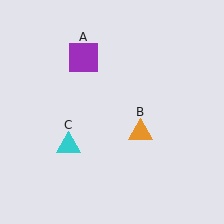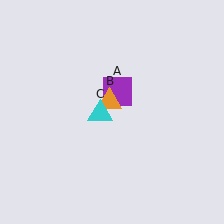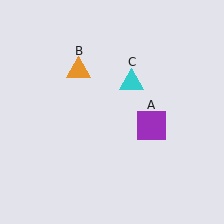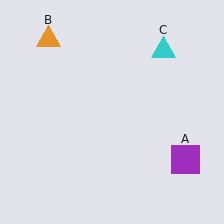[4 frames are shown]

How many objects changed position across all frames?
3 objects changed position: purple square (object A), orange triangle (object B), cyan triangle (object C).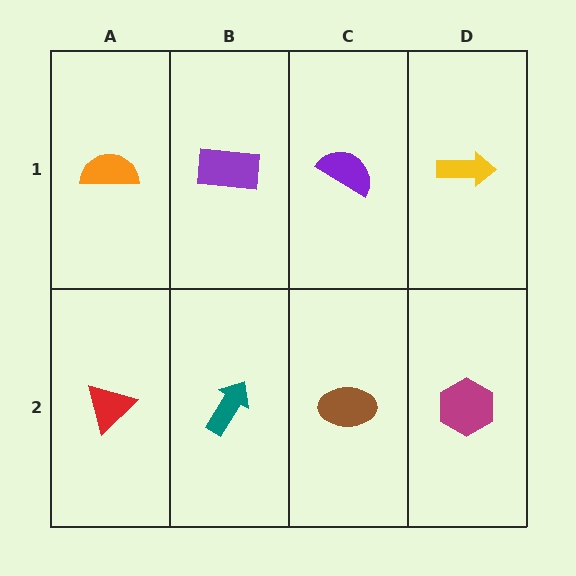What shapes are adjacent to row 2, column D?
A yellow arrow (row 1, column D), a brown ellipse (row 2, column C).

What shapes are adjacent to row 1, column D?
A magenta hexagon (row 2, column D), a purple semicircle (row 1, column C).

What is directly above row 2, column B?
A purple rectangle.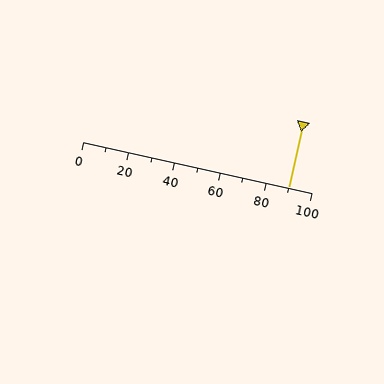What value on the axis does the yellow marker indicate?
The marker indicates approximately 90.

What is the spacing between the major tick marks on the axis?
The major ticks are spaced 20 apart.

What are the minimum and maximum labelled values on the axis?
The axis runs from 0 to 100.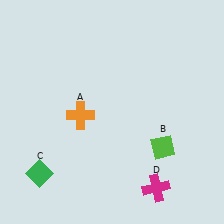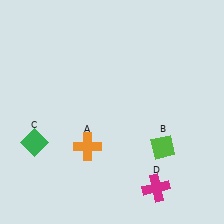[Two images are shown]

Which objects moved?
The objects that moved are: the orange cross (A), the green diamond (C).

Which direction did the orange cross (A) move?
The orange cross (A) moved down.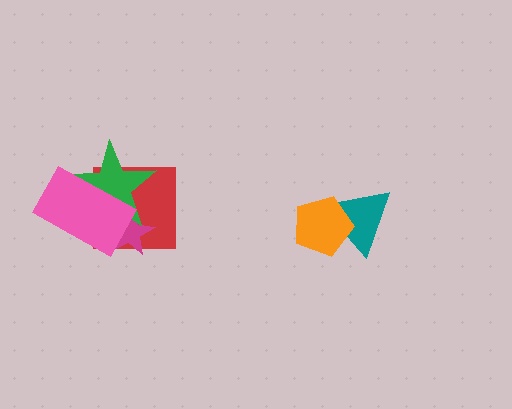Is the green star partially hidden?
Yes, it is partially covered by another shape.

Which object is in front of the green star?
The pink rectangle is in front of the green star.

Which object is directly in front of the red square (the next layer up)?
The magenta star is directly in front of the red square.